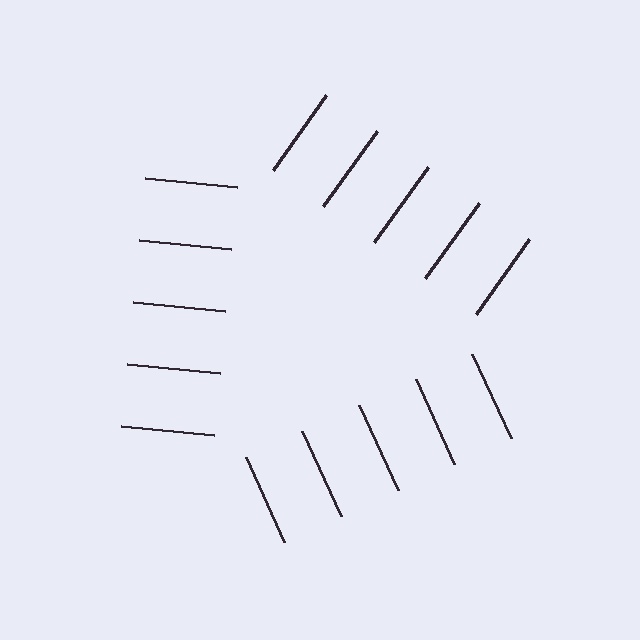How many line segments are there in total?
15 — 5 along each of the 3 edges.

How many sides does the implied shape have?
3 sides — the line-ends trace a triangle.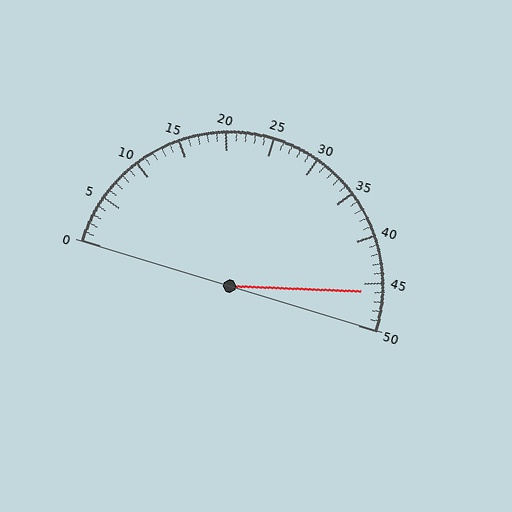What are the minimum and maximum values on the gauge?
The gauge ranges from 0 to 50.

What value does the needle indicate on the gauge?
The needle indicates approximately 46.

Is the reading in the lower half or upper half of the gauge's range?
The reading is in the upper half of the range (0 to 50).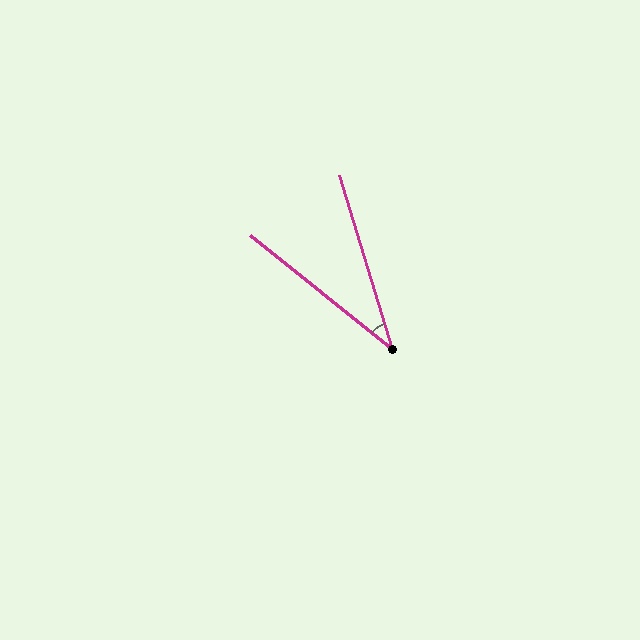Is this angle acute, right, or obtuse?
It is acute.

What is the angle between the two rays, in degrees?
Approximately 34 degrees.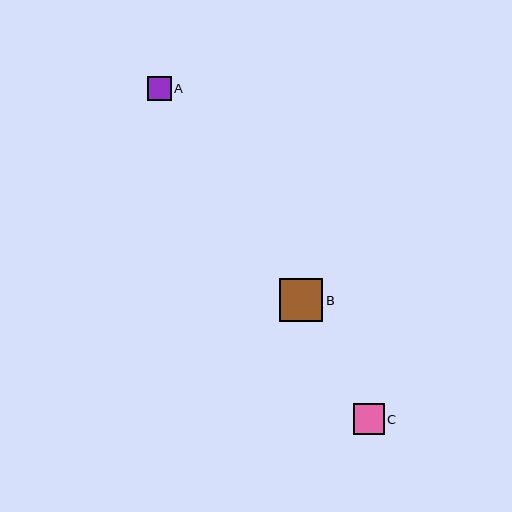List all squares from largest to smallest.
From largest to smallest: B, C, A.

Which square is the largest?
Square B is the largest with a size of approximately 43 pixels.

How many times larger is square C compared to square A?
Square C is approximately 1.3 times the size of square A.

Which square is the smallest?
Square A is the smallest with a size of approximately 24 pixels.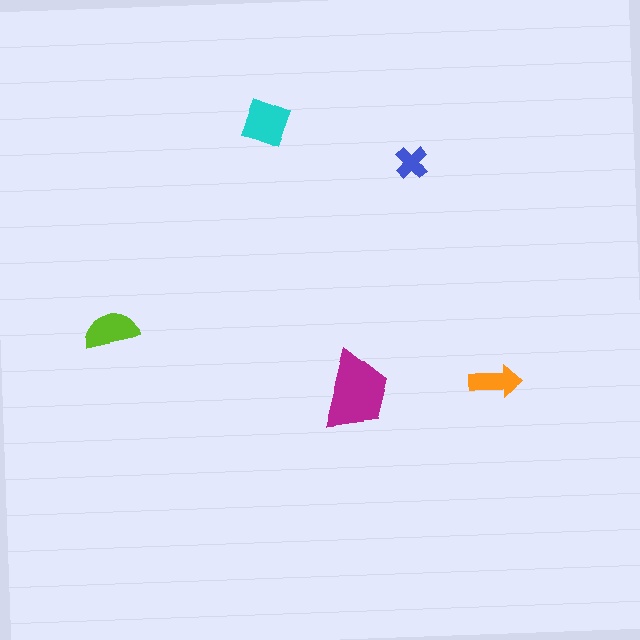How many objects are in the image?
There are 5 objects in the image.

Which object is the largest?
The magenta trapezoid.